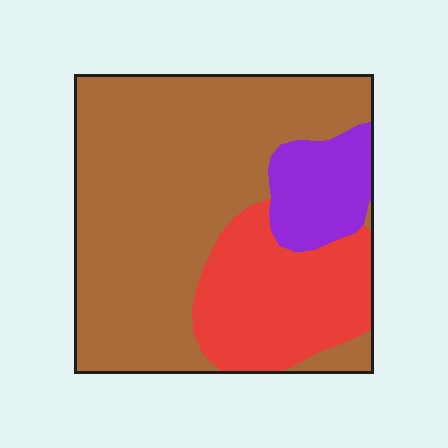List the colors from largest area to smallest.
From largest to smallest: brown, red, purple.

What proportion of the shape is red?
Red covers around 25% of the shape.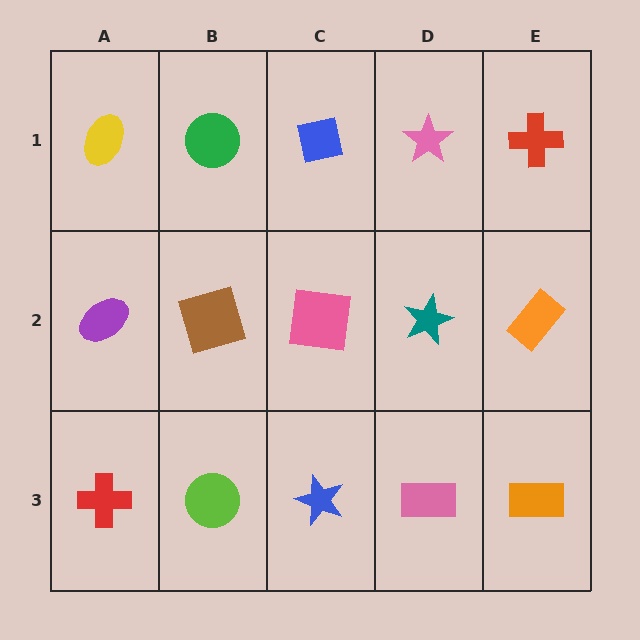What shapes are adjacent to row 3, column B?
A brown square (row 2, column B), a red cross (row 3, column A), a blue star (row 3, column C).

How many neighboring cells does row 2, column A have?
3.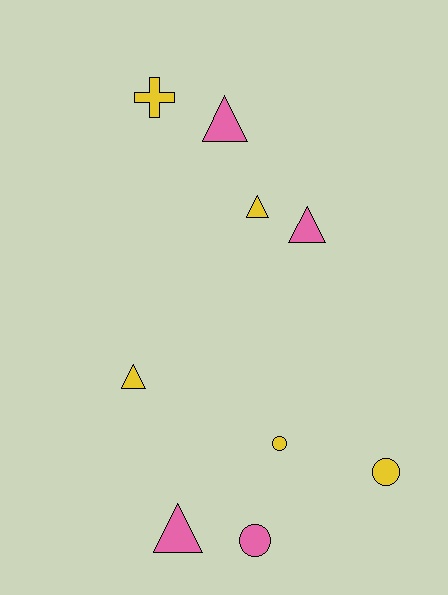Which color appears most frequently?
Yellow, with 5 objects.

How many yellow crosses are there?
There is 1 yellow cross.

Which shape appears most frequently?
Triangle, with 5 objects.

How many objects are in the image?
There are 9 objects.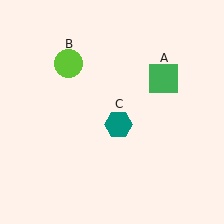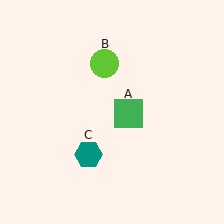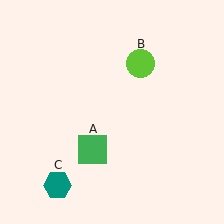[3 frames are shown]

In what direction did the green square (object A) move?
The green square (object A) moved down and to the left.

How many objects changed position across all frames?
3 objects changed position: green square (object A), lime circle (object B), teal hexagon (object C).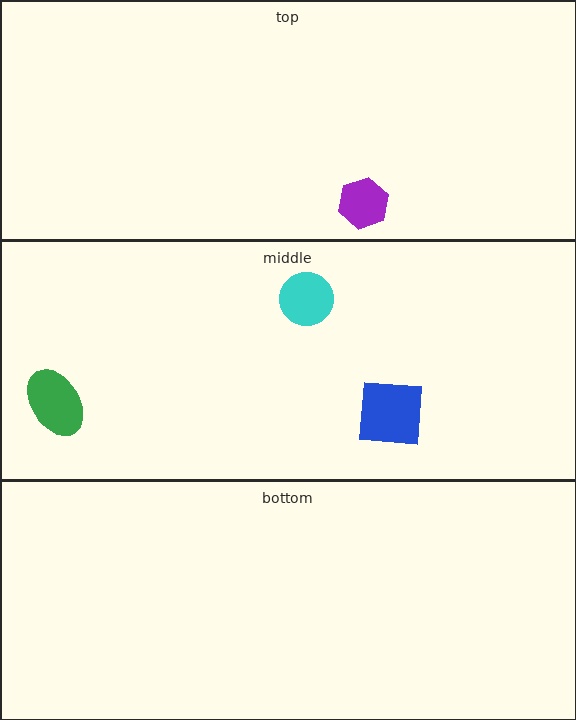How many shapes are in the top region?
1.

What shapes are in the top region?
The purple hexagon.